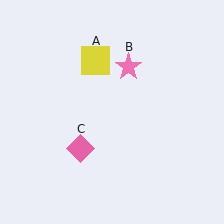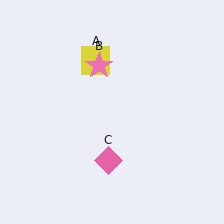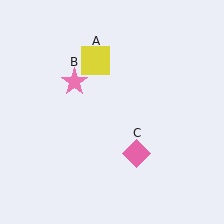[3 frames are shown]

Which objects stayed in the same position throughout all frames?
Yellow square (object A) remained stationary.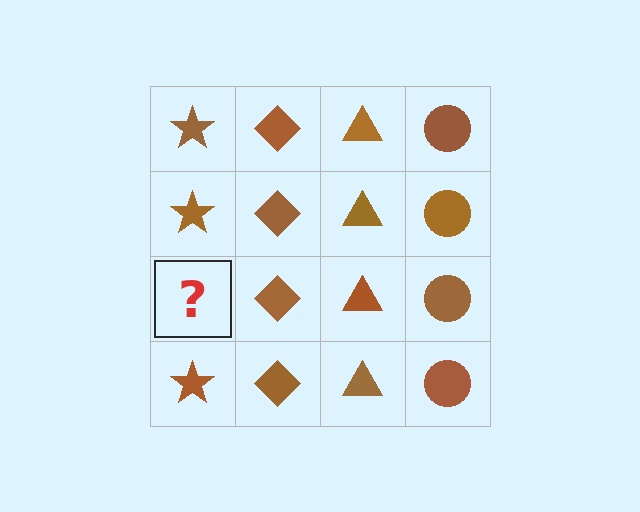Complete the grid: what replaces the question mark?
The question mark should be replaced with a brown star.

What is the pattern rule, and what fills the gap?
The rule is that each column has a consistent shape. The gap should be filled with a brown star.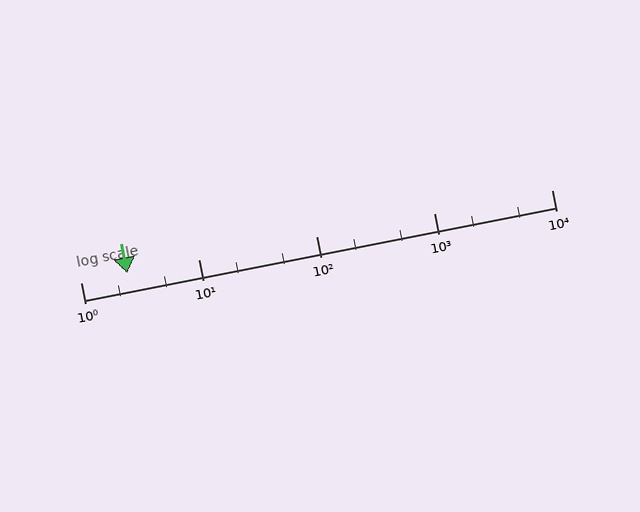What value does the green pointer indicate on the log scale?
The pointer indicates approximately 2.5.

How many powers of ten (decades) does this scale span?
The scale spans 4 decades, from 1 to 10000.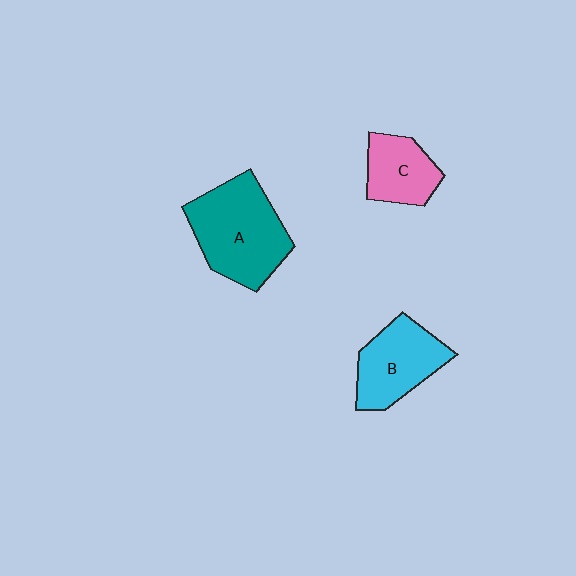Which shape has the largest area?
Shape A (teal).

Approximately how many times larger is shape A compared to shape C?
Approximately 1.9 times.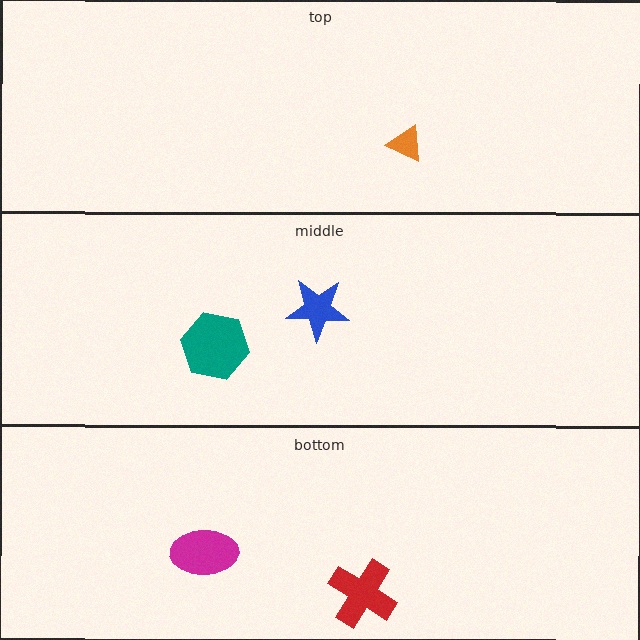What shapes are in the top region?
The orange triangle.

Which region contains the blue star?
The middle region.